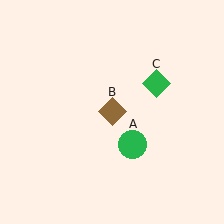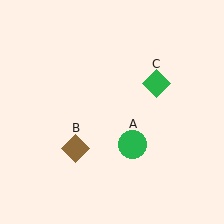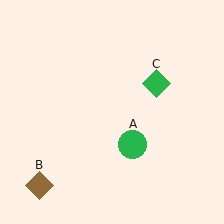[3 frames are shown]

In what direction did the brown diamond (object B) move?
The brown diamond (object B) moved down and to the left.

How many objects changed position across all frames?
1 object changed position: brown diamond (object B).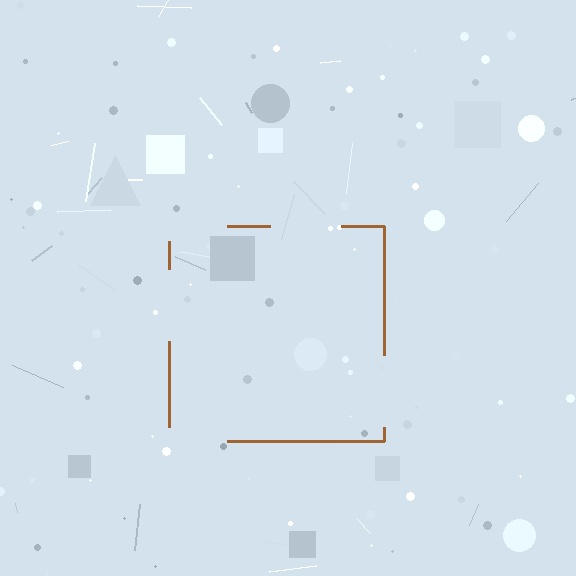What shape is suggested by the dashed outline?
The dashed outline suggests a square.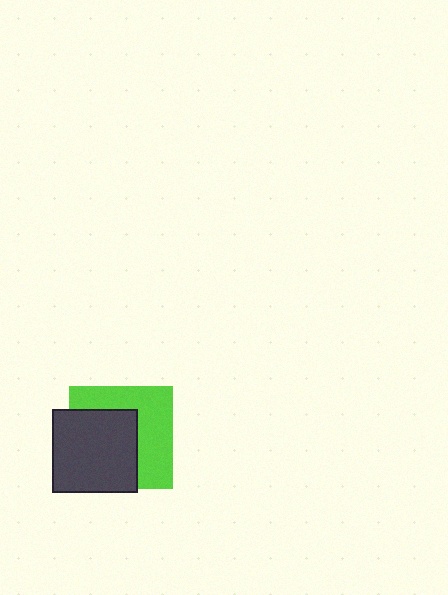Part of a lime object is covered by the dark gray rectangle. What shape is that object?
It is a square.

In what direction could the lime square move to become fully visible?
The lime square could move toward the upper-right. That would shift it out from behind the dark gray rectangle entirely.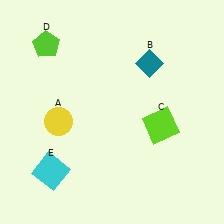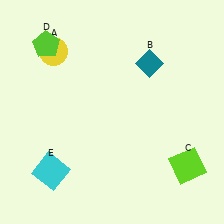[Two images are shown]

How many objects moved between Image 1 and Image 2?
2 objects moved between the two images.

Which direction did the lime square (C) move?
The lime square (C) moved down.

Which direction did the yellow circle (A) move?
The yellow circle (A) moved up.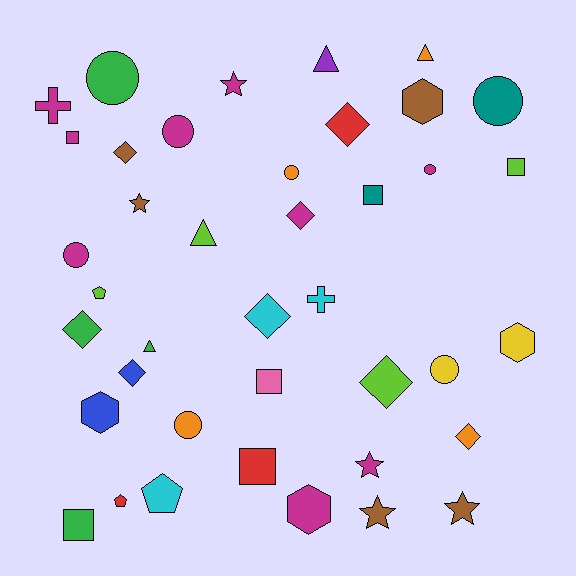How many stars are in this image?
There are 5 stars.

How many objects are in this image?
There are 40 objects.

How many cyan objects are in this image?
There are 3 cyan objects.